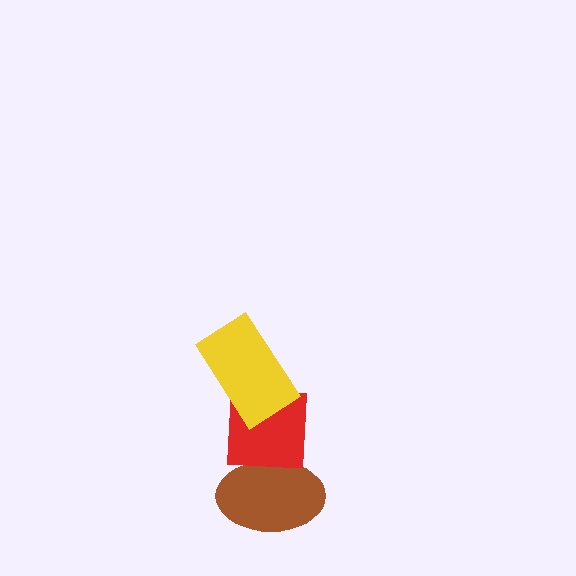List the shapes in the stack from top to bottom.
From top to bottom: the yellow rectangle, the red square, the brown ellipse.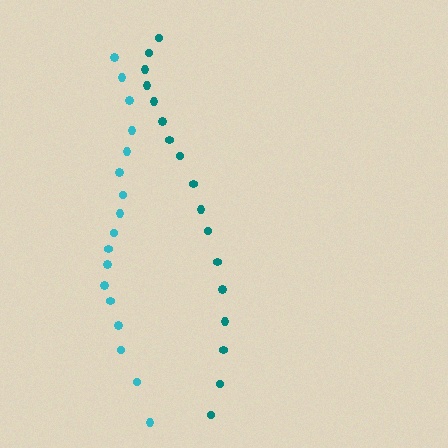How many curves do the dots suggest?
There are 2 distinct paths.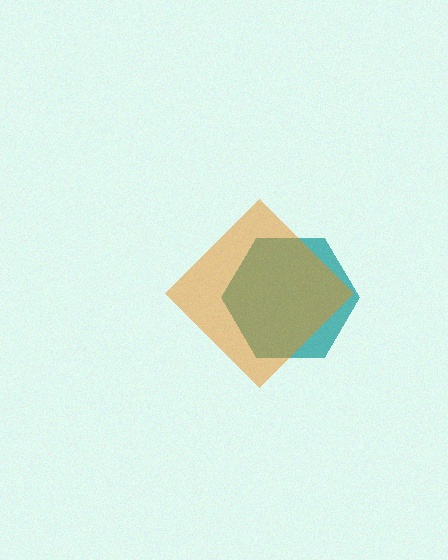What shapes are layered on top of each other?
The layered shapes are: a teal hexagon, an orange diamond.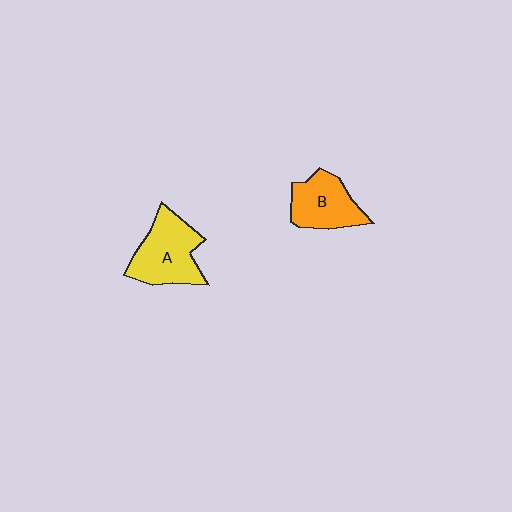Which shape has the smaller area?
Shape B (orange).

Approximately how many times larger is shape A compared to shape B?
Approximately 1.2 times.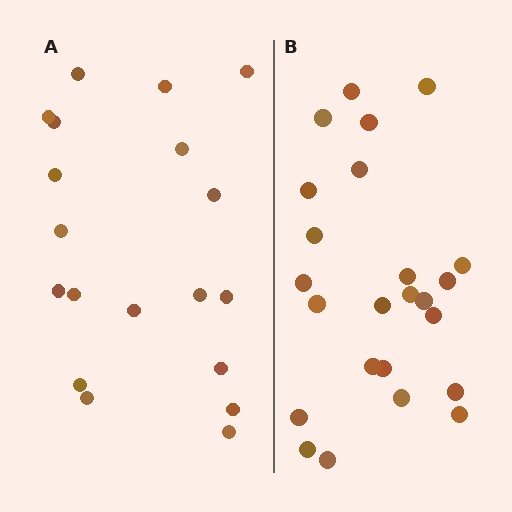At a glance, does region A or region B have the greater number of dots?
Region B (the right region) has more dots.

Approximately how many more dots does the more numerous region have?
Region B has about 5 more dots than region A.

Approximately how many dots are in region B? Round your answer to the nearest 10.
About 20 dots. (The exact count is 24, which rounds to 20.)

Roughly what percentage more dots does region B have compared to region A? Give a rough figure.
About 25% more.